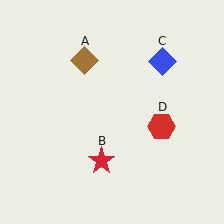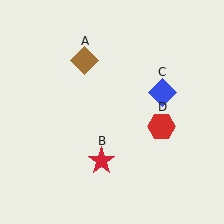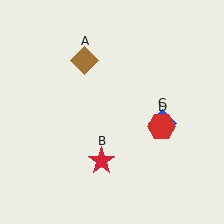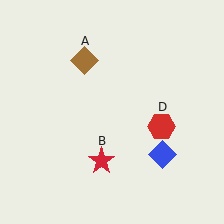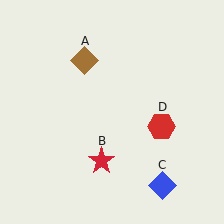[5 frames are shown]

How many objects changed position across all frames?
1 object changed position: blue diamond (object C).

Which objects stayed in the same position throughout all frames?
Brown diamond (object A) and red star (object B) and red hexagon (object D) remained stationary.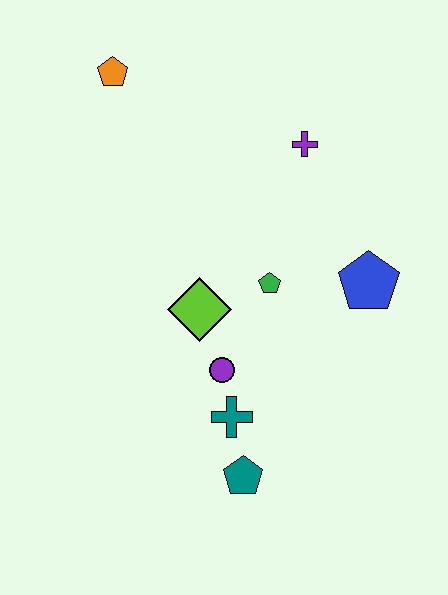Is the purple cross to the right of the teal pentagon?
Yes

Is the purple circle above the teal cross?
Yes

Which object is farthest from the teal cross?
The orange pentagon is farthest from the teal cross.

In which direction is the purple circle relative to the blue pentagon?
The purple circle is to the left of the blue pentagon.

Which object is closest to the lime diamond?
The purple circle is closest to the lime diamond.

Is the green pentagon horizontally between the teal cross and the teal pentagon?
No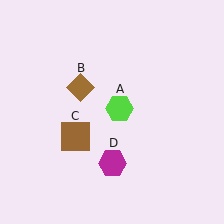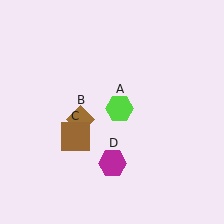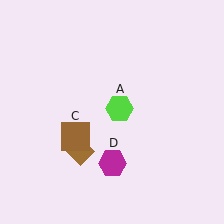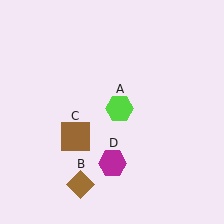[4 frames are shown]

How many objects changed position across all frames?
1 object changed position: brown diamond (object B).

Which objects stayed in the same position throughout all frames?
Lime hexagon (object A) and brown square (object C) and magenta hexagon (object D) remained stationary.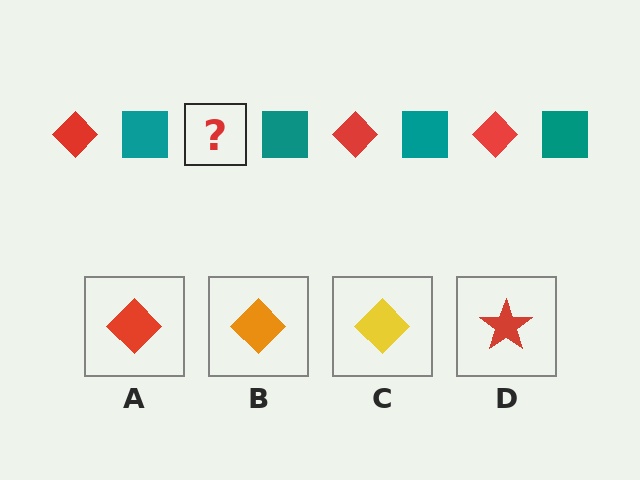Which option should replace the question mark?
Option A.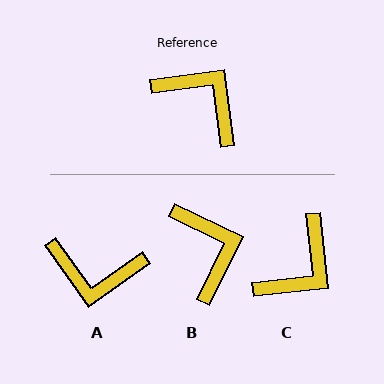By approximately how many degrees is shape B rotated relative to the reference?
Approximately 33 degrees clockwise.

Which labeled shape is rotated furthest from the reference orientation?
A, about 152 degrees away.